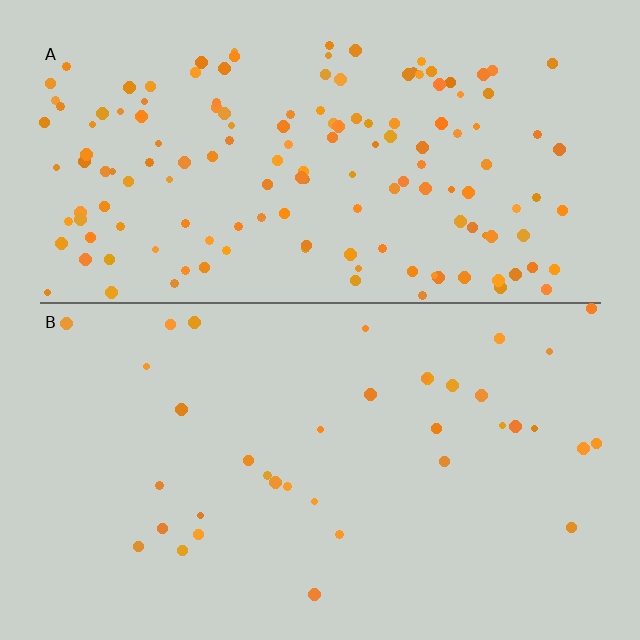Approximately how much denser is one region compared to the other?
Approximately 4.1× — region A over region B.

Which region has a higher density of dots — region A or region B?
A (the top).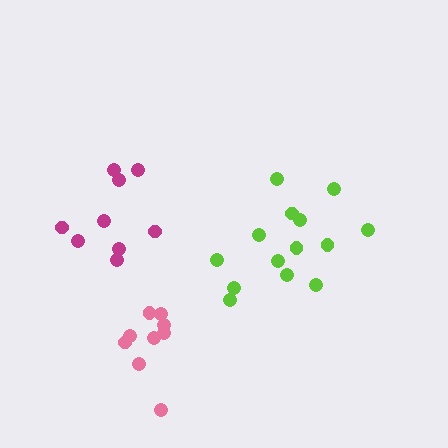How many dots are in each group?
Group 1: 14 dots, Group 2: 9 dots, Group 3: 9 dots (32 total).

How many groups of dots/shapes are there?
There are 3 groups.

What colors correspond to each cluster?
The clusters are colored: lime, pink, magenta.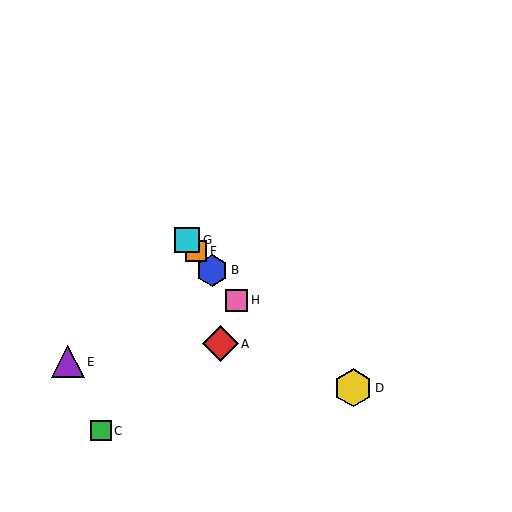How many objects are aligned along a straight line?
4 objects (B, F, G, H) are aligned along a straight line.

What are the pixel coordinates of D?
Object D is at (353, 388).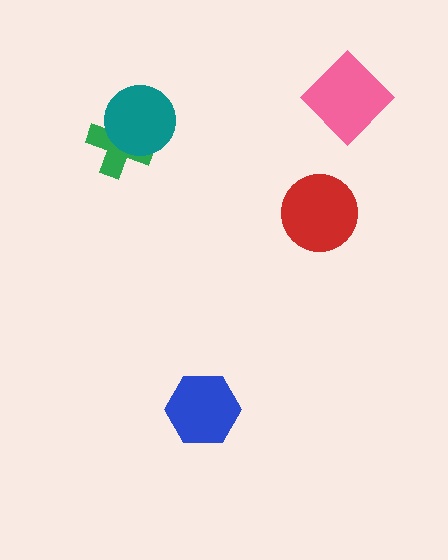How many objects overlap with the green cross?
1 object overlaps with the green cross.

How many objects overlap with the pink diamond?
0 objects overlap with the pink diamond.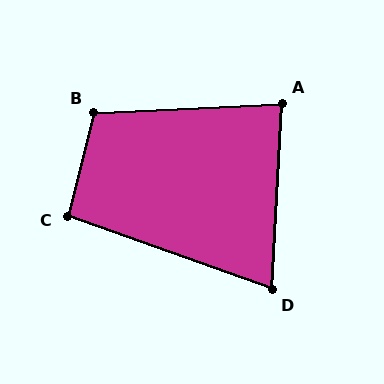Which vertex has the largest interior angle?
B, at approximately 107 degrees.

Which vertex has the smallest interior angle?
D, at approximately 73 degrees.